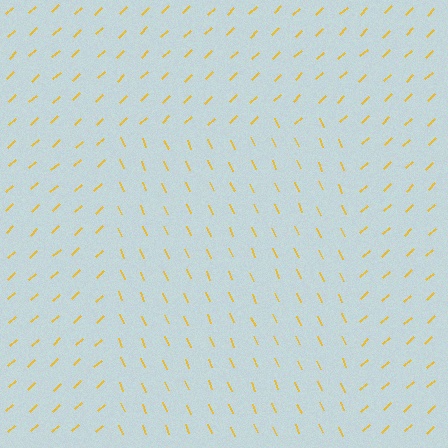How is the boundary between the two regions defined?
The boundary is defined purely by a change in line orientation (approximately 71 degrees difference). All lines are the same color and thickness.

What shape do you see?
I see a rectangle.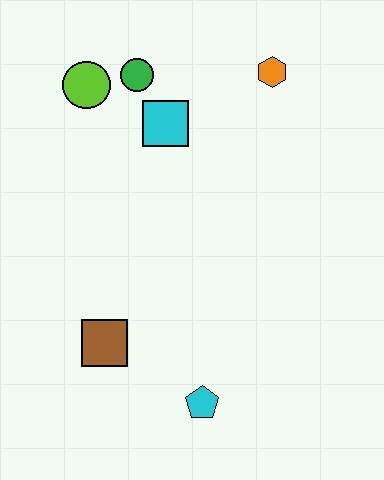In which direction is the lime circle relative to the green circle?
The lime circle is to the left of the green circle.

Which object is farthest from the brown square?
The orange hexagon is farthest from the brown square.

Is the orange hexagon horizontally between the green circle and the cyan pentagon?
No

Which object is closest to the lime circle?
The green circle is closest to the lime circle.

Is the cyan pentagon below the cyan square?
Yes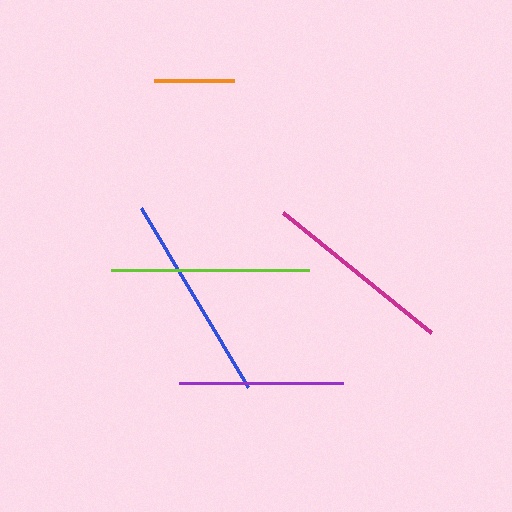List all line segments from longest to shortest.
From longest to shortest: blue, lime, magenta, purple, orange.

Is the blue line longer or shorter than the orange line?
The blue line is longer than the orange line.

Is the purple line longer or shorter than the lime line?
The lime line is longer than the purple line.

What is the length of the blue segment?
The blue segment is approximately 208 pixels long.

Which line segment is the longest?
The blue line is the longest at approximately 208 pixels.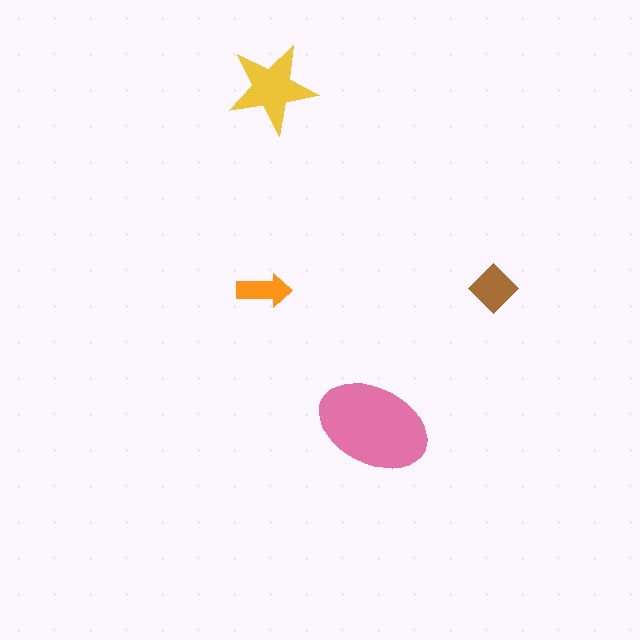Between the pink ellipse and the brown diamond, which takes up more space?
The pink ellipse.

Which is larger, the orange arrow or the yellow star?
The yellow star.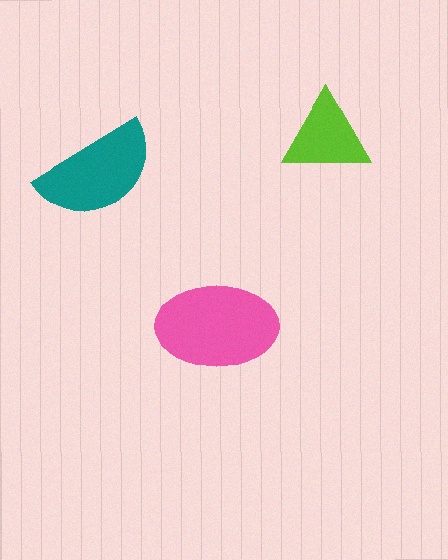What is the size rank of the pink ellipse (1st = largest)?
1st.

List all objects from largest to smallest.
The pink ellipse, the teal semicircle, the lime triangle.